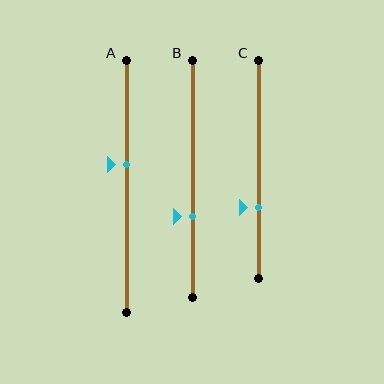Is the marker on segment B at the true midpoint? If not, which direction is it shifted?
No, the marker on segment B is shifted downward by about 16% of the segment length.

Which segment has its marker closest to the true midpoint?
Segment A has its marker closest to the true midpoint.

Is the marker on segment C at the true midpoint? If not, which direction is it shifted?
No, the marker on segment C is shifted downward by about 18% of the segment length.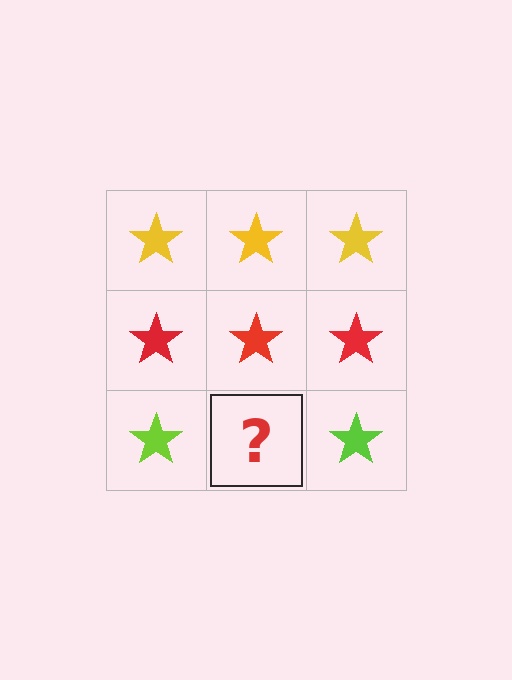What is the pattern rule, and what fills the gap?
The rule is that each row has a consistent color. The gap should be filled with a lime star.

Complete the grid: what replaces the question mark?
The question mark should be replaced with a lime star.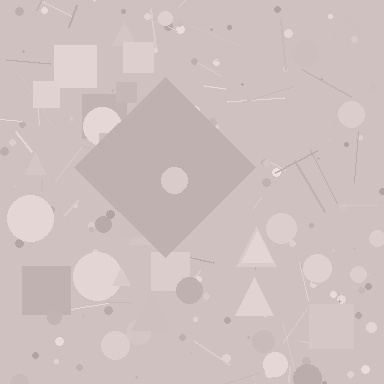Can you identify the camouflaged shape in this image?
The camouflaged shape is a diamond.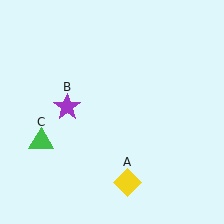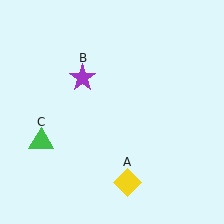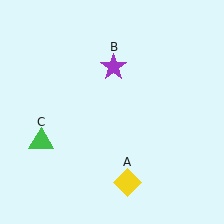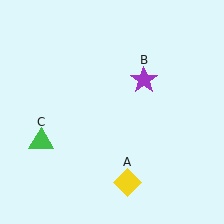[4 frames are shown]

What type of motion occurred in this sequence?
The purple star (object B) rotated clockwise around the center of the scene.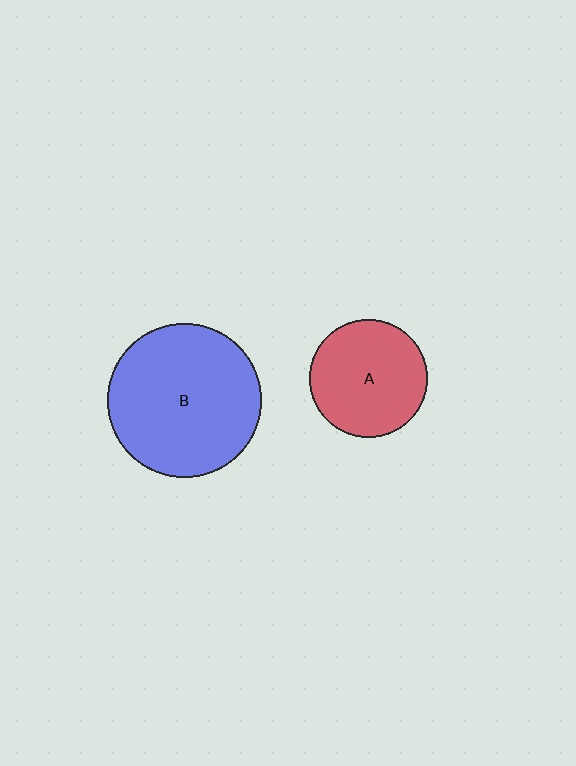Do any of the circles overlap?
No, none of the circles overlap.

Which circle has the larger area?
Circle B (blue).